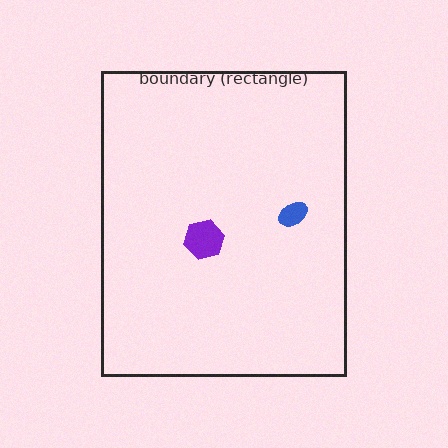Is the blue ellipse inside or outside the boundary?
Inside.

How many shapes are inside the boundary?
3 inside, 0 outside.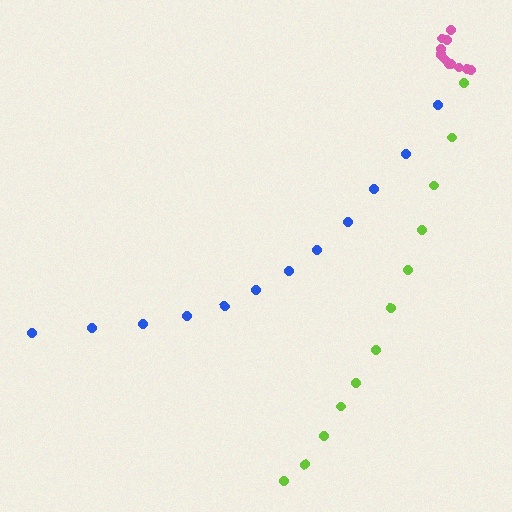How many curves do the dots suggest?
There are 3 distinct paths.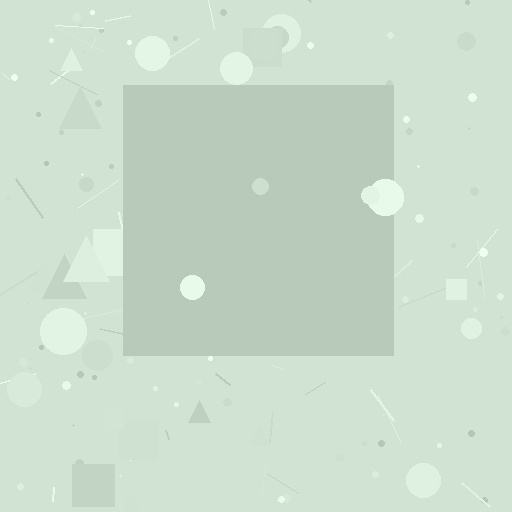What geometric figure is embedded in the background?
A square is embedded in the background.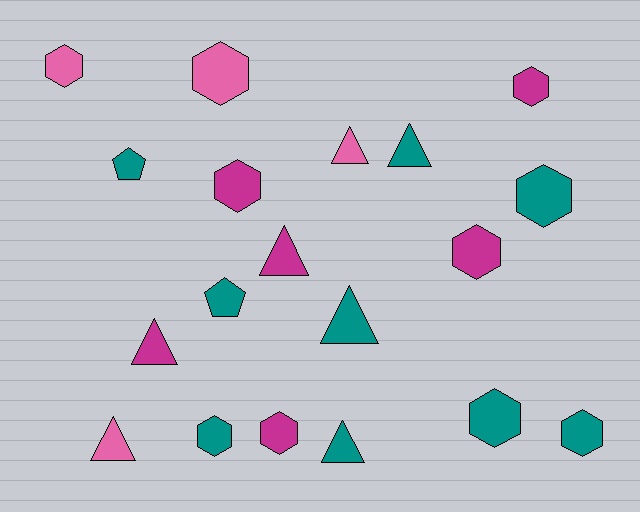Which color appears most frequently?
Teal, with 9 objects.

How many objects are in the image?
There are 19 objects.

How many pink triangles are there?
There are 2 pink triangles.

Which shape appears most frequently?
Hexagon, with 10 objects.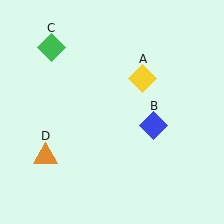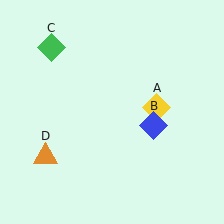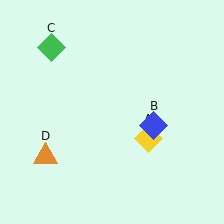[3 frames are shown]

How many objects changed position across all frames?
1 object changed position: yellow diamond (object A).